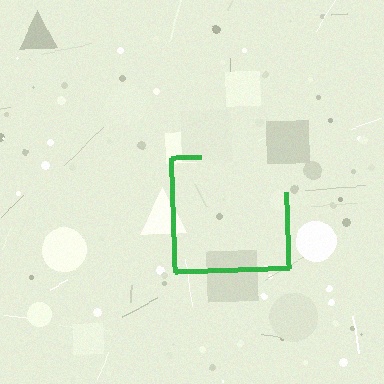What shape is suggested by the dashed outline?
The dashed outline suggests a square.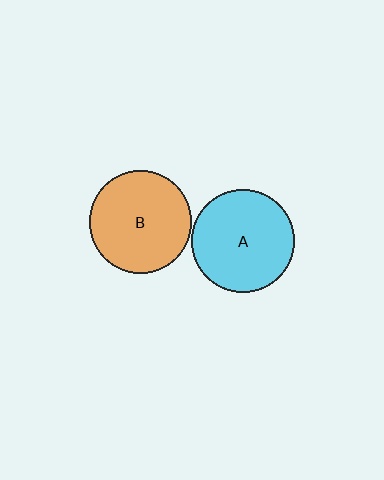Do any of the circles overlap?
No, none of the circles overlap.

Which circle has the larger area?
Circle A (cyan).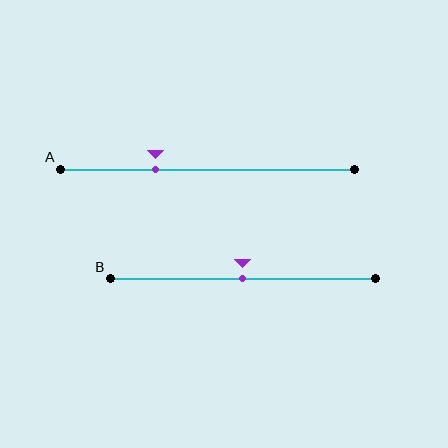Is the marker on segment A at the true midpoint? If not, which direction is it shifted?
No, the marker on segment A is shifted to the left by about 18% of the segment length.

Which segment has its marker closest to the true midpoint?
Segment B has its marker closest to the true midpoint.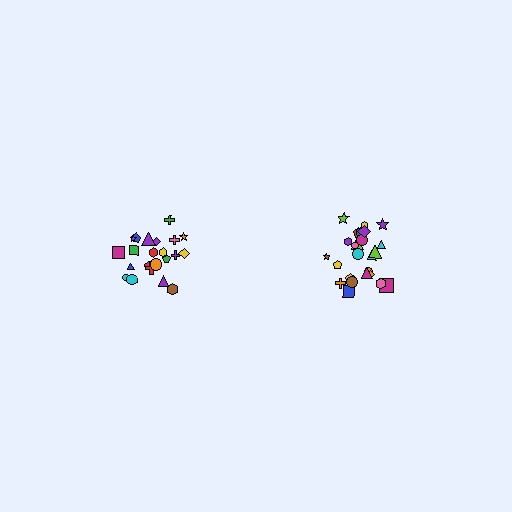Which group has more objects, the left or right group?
The right group.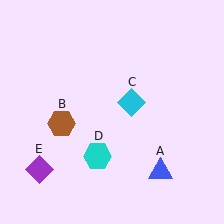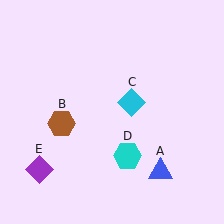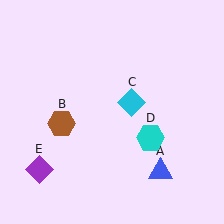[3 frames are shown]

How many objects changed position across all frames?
1 object changed position: cyan hexagon (object D).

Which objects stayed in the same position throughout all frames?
Blue triangle (object A) and brown hexagon (object B) and cyan diamond (object C) and purple diamond (object E) remained stationary.